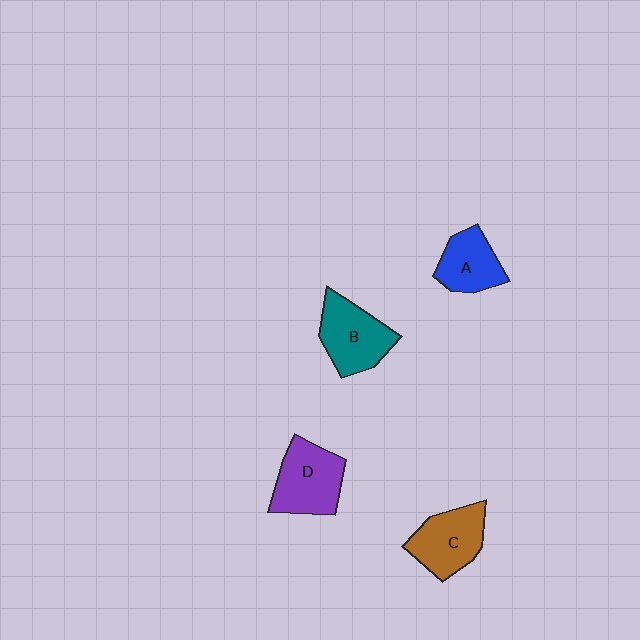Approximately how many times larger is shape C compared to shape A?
Approximately 1.2 times.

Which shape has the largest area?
Shape D (purple).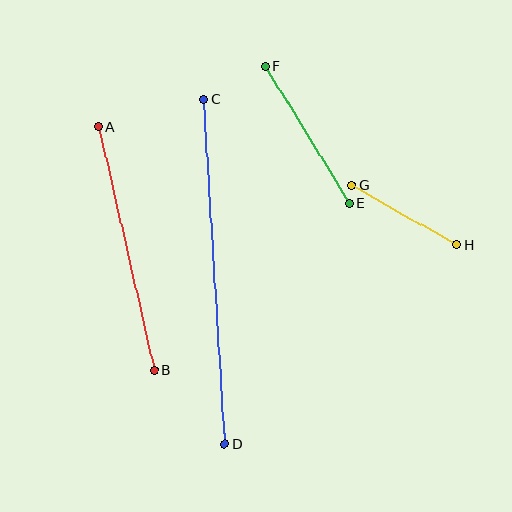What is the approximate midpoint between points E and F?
The midpoint is at approximately (307, 135) pixels.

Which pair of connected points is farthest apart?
Points C and D are farthest apart.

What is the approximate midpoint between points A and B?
The midpoint is at approximately (126, 249) pixels.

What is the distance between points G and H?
The distance is approximately 121 pixels.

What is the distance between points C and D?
The distance is approximately 346 pixels.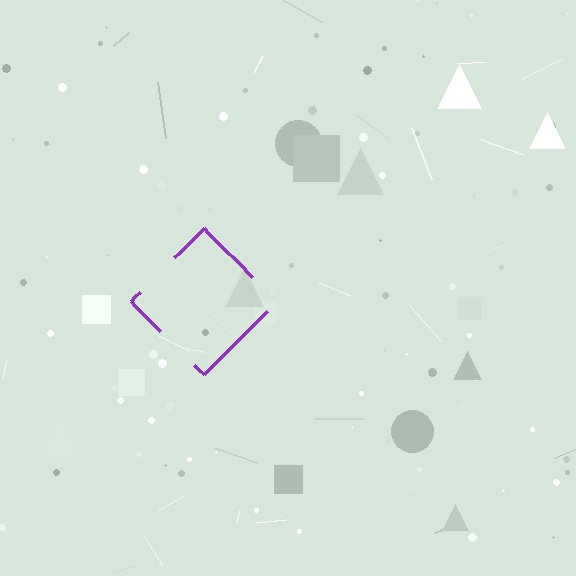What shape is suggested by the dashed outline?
The dashed outline suggests a diamond.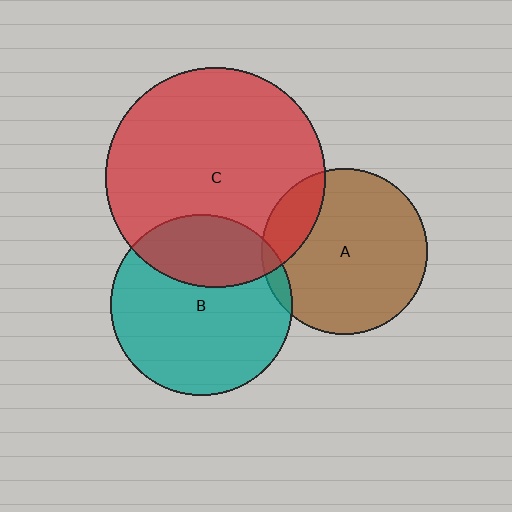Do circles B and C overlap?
Yes.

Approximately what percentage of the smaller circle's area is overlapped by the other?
Approximately 30%.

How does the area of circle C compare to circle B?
Approximately 1.5 times.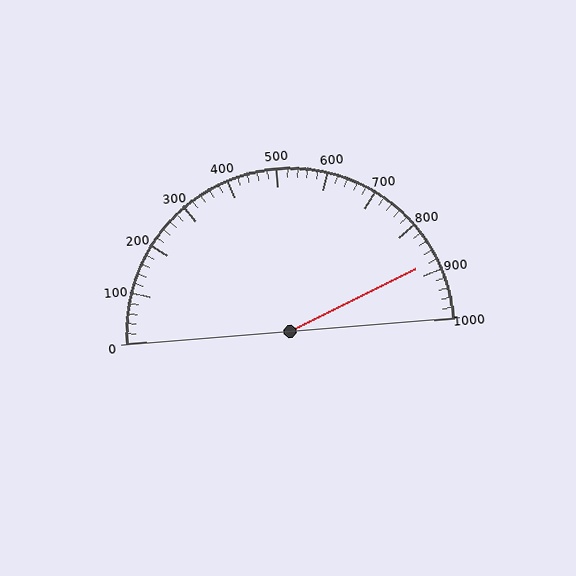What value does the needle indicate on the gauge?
The needle indicates approximately 880.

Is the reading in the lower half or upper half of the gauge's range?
The reading is in the upper half of the range (0 to 1000).